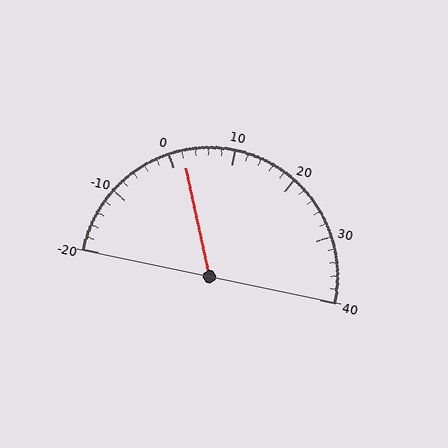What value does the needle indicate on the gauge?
The needle indicates approximately 2.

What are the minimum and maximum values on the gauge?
The gauge ranges from -20 to 40.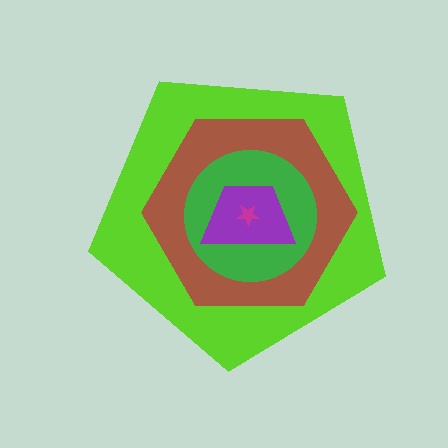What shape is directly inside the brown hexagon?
The green circle.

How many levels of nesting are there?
5.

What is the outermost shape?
The lime pentagon.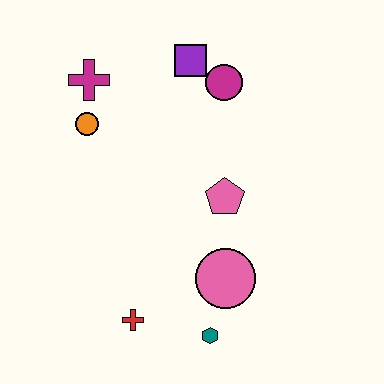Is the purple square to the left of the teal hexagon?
Yes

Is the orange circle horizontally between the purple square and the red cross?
No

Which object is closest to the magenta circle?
The purple square is closest to the magenta circle.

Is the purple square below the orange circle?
No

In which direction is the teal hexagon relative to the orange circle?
The teal hexagon is below the orange circle.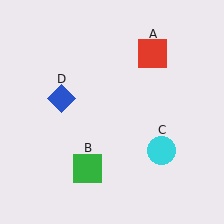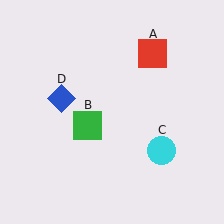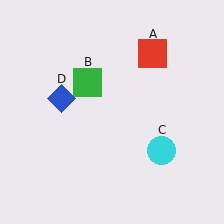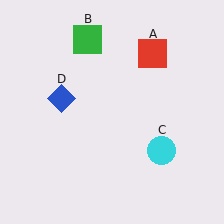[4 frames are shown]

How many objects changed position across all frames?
1 object changed position: green square (object B).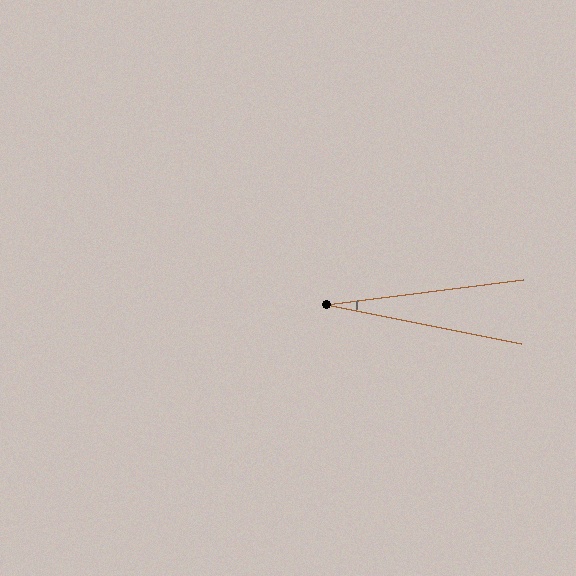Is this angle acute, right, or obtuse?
It is acute.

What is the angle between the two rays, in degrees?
Approximately 19 degrees.